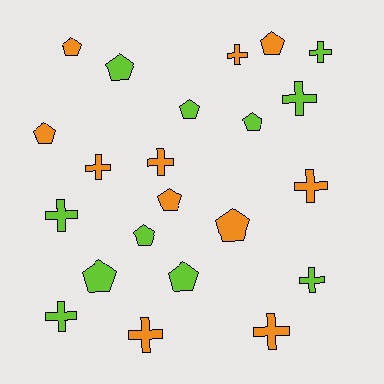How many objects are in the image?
There are 22 objects.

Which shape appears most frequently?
Cross, with 11 objects.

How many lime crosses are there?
There are 5 lime crosses.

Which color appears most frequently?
Lime, with 11 objects.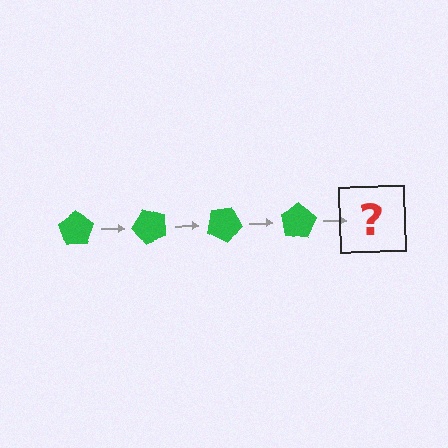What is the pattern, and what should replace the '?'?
The pattern is that the pentagon rotates 50 degrees each step. The '?' should be a green pentagon rotated 200 degrees.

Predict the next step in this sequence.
The next step is a green pentagon rotated 200 degrees.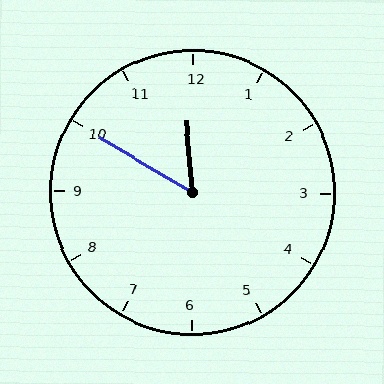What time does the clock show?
11:50.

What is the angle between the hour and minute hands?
Approximately 55 degrees.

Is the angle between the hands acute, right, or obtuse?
It is acute.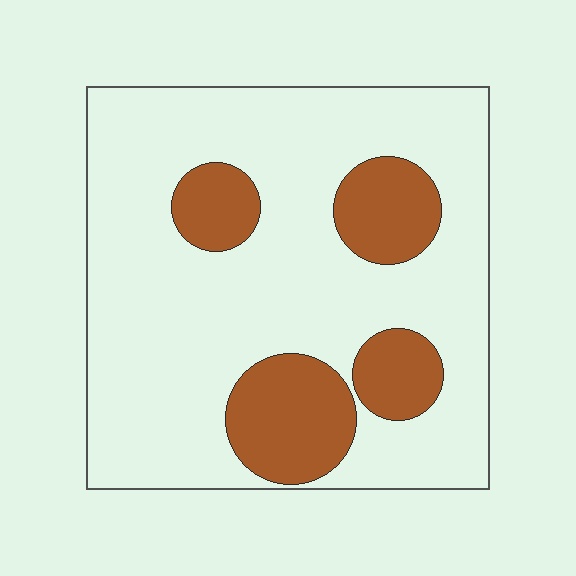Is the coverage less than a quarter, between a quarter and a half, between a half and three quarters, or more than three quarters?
Less than a quarter.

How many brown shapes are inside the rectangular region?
4.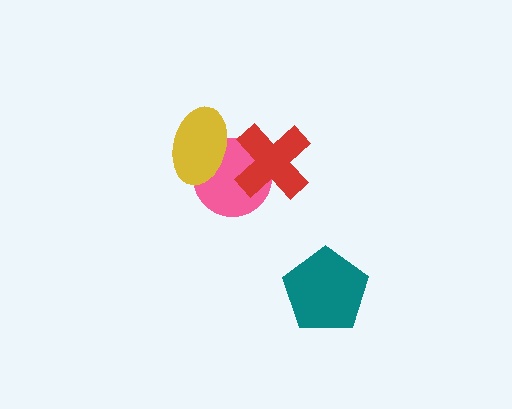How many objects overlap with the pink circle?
2 objects overlap with the pink circle.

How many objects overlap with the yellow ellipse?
1 object overlaps with the yellow ellipse.